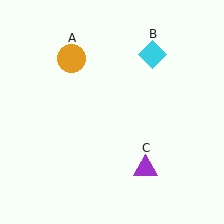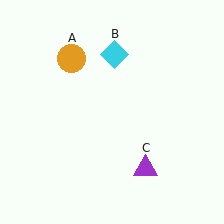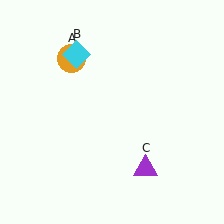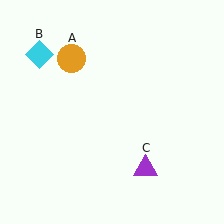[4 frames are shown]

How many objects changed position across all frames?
1 object changed position: cyan diamond (object B).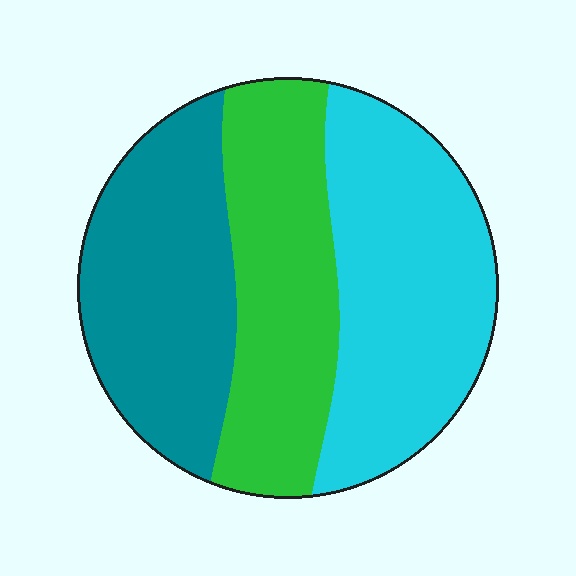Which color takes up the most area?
Cyan, at roughly 35%.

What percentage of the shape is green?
Green covers around 30% of the shape.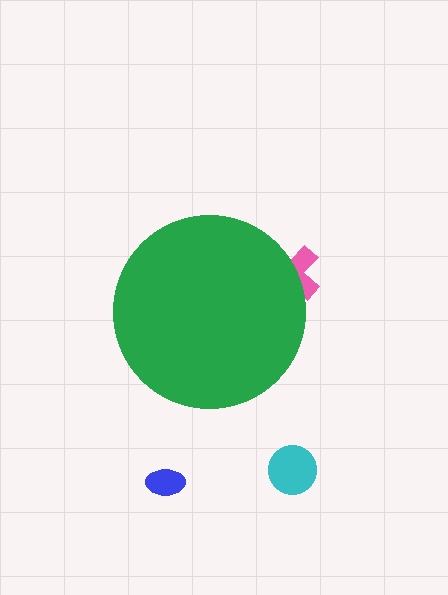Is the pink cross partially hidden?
Yes, the pink cross is partially hidden behind the green circle.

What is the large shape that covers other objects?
A green circle.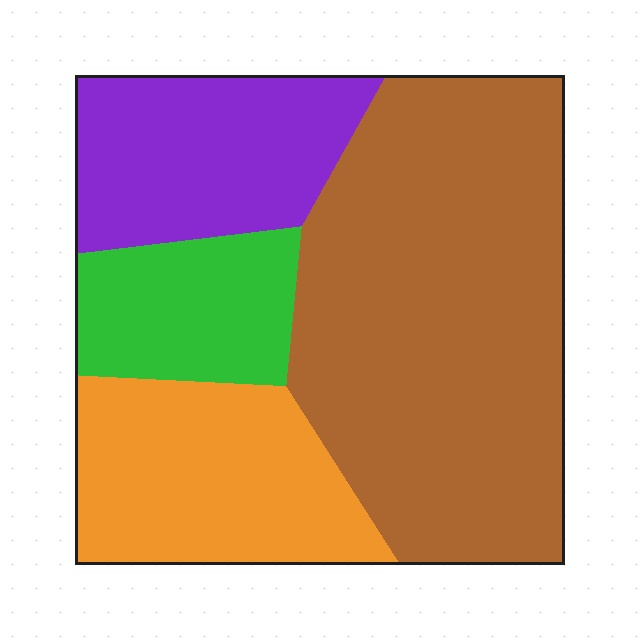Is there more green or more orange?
Orange.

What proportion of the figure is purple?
Purple takes up less than a quarter of the figure.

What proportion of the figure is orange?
Orange takes up about one fifth (1/5) of the figure.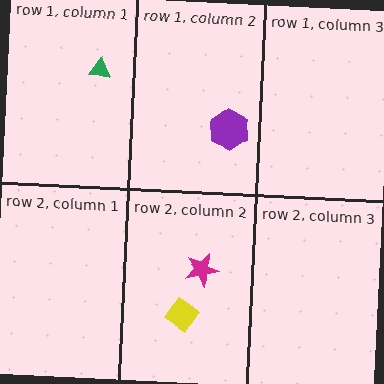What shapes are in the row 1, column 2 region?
The purple hexagon.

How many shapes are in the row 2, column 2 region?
2.